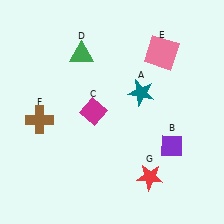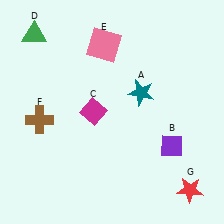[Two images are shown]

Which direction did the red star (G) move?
The red star (G) moved right.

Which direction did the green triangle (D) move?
The green triangle (D) moved left.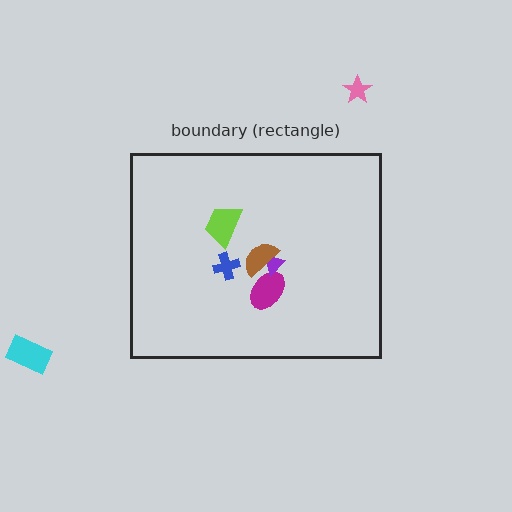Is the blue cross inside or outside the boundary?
Inside.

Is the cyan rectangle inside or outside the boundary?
Outside.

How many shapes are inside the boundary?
5 inside, 2 outside.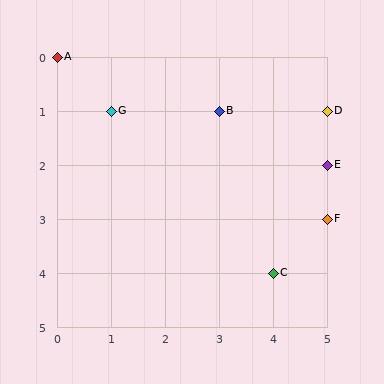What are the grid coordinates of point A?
Point A is at grid coordinates (0, 0).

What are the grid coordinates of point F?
Point F is at grid coordinates (5, 3).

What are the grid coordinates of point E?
Point E is at grid coordinates (5, 2).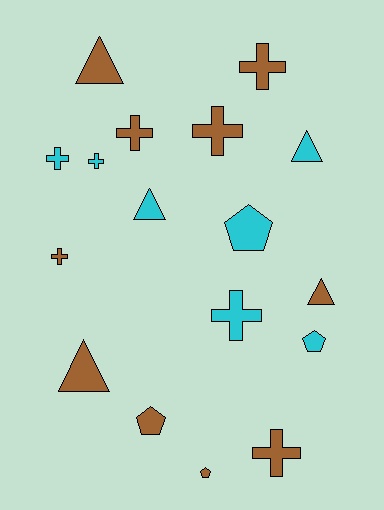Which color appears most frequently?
Brown, with 10 objects.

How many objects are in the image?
There are 17 objects.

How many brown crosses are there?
There are 5 brown crosses.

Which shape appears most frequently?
Cross, with 8 objects.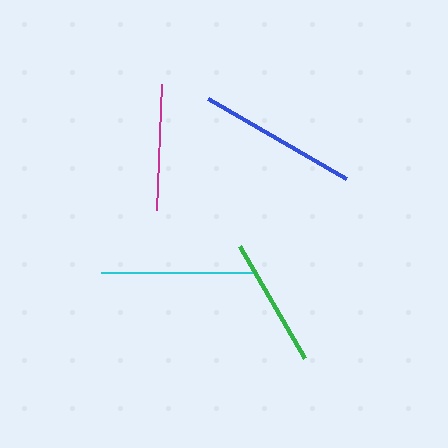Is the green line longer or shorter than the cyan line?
The cyan line is longer than the green line.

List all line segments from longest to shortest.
From longest to shortest: blue, cyan, green, magenta.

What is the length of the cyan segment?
The cyan segment is approximately 151 pixels long.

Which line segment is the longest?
The blue line is the longest at approximately 160 pixels.